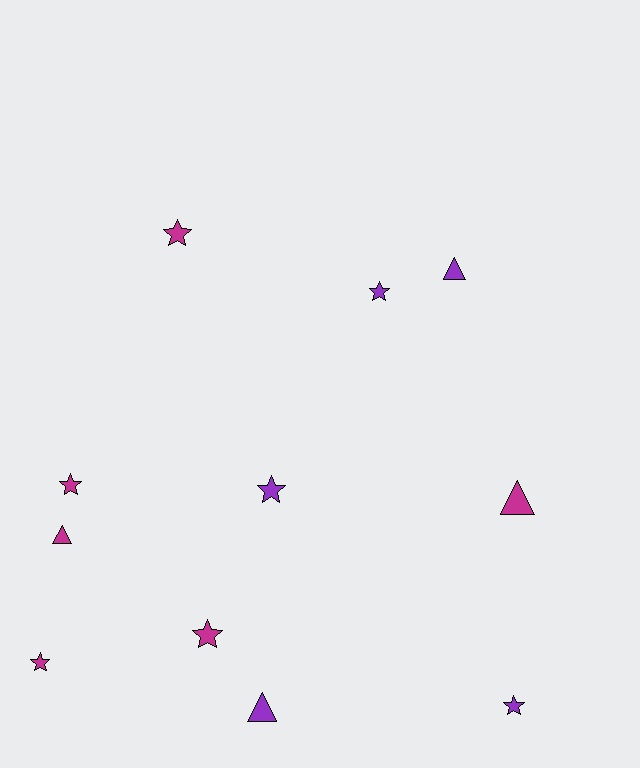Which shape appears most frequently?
Star, with 7 objects.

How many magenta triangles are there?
There are 2 magenta triangles.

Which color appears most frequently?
Magenta, with 6 objects.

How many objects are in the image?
There are 11 objects.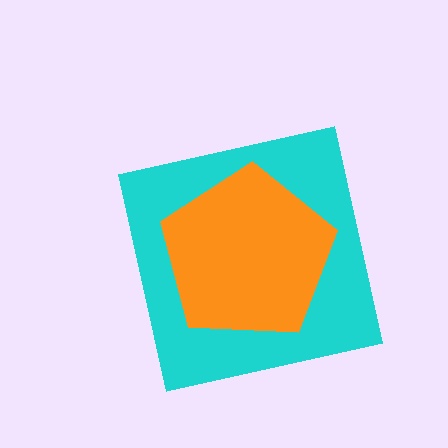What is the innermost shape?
The orange pentagon.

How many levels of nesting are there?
2.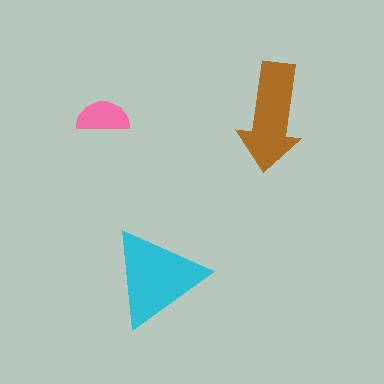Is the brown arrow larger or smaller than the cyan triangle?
Smaller.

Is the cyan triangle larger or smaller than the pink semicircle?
Larger.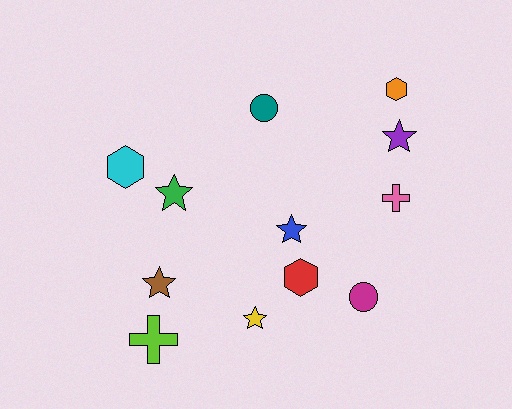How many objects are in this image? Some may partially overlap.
There are 12 objects.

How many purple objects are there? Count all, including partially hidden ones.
There is 1 purple object.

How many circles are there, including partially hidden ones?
There are 2 circles.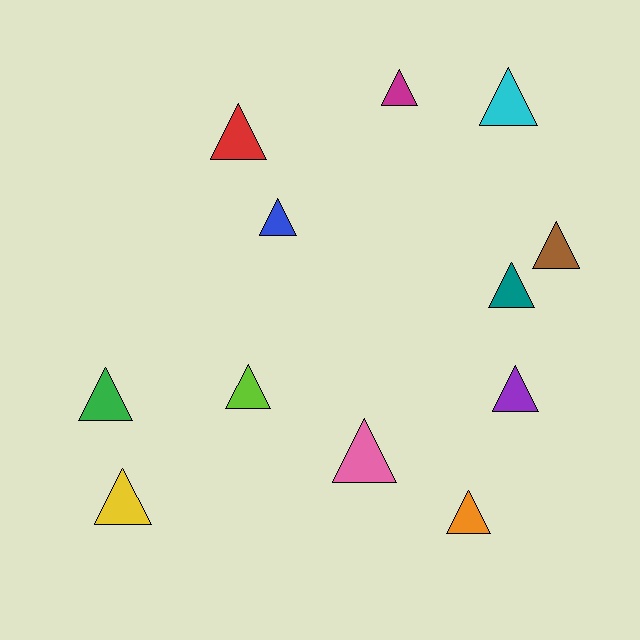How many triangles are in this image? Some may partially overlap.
There are 12 triangles.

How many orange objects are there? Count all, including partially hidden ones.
There is 1 orange object.